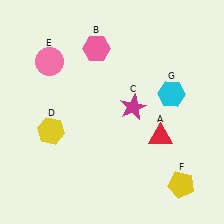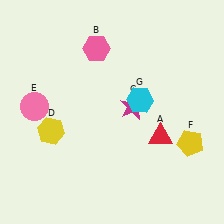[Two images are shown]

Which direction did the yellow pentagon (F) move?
The yellow pentagon (F) moved up.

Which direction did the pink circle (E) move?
The pink circle (E) moved down.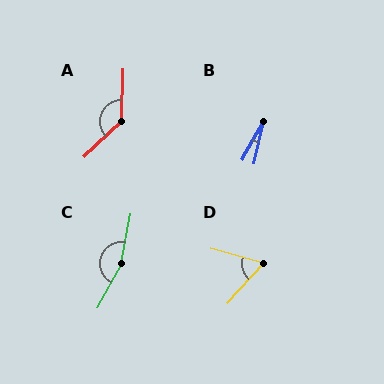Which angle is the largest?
C, at approximately 162 degrees.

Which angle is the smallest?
B, at approximately 17 degrees.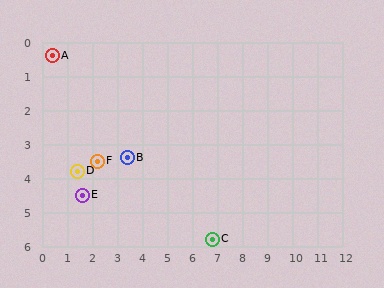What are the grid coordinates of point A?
Point A is at approximately (0.4, 0.4).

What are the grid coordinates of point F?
Point F is at approximately (2.2, 3.5).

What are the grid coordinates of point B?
Point B is at approximately (3.4, 3.4).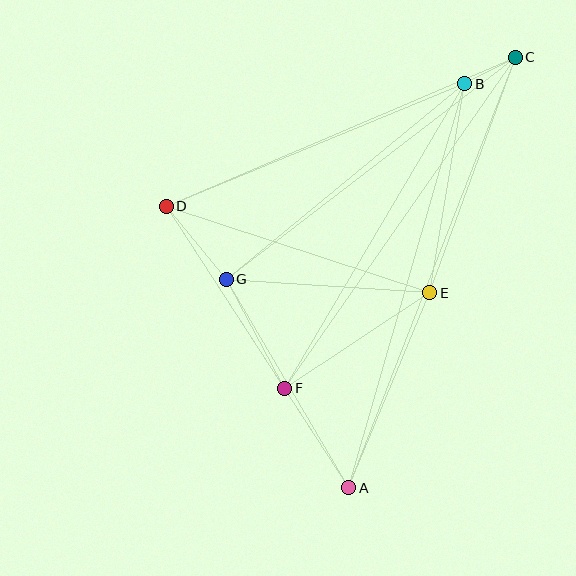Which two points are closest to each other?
Points B and C are closest to each other.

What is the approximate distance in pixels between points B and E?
The distance between B and E is approximately 212 pixels.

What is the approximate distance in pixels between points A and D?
The distance between A and D is approximately 335 pixels.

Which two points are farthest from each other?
Points A and C are farthest from each other.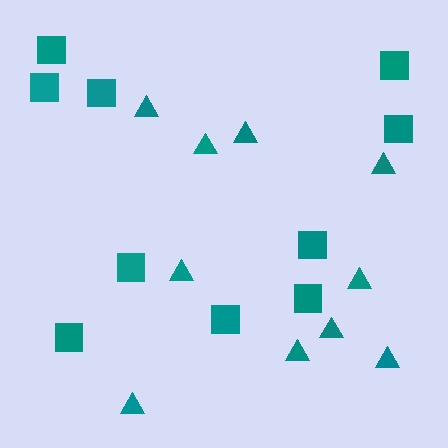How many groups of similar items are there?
There are 2 groups: one group of triangles (10) and one group of squares (10).